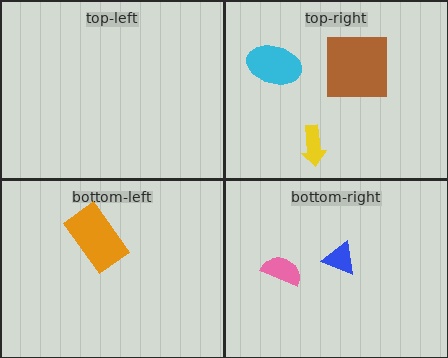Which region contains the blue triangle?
The bottom-right region.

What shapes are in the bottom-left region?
The orange rectangle.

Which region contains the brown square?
The top-right region.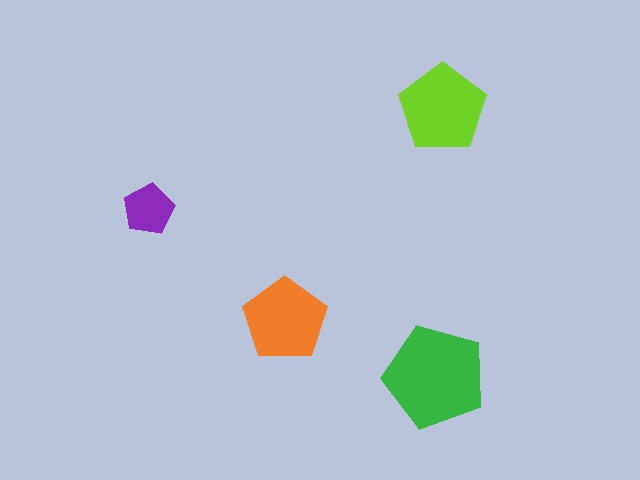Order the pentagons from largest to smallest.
the green one, the lime one, the orange one, the purple one.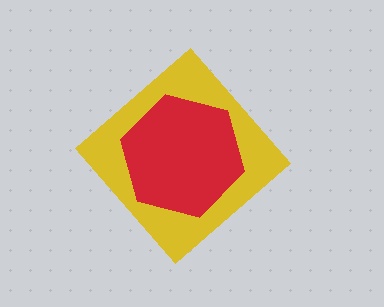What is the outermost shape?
The yellow diamond.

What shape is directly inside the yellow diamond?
The red hexagon.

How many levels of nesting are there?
2.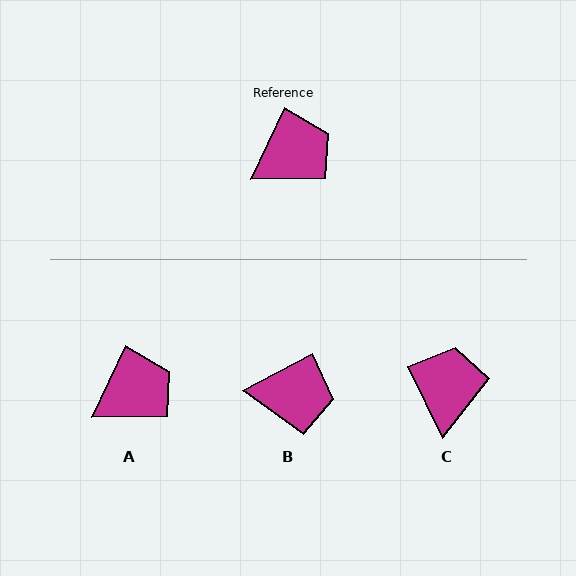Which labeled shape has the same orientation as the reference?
A.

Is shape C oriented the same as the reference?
No, it is off by about 51 degrees.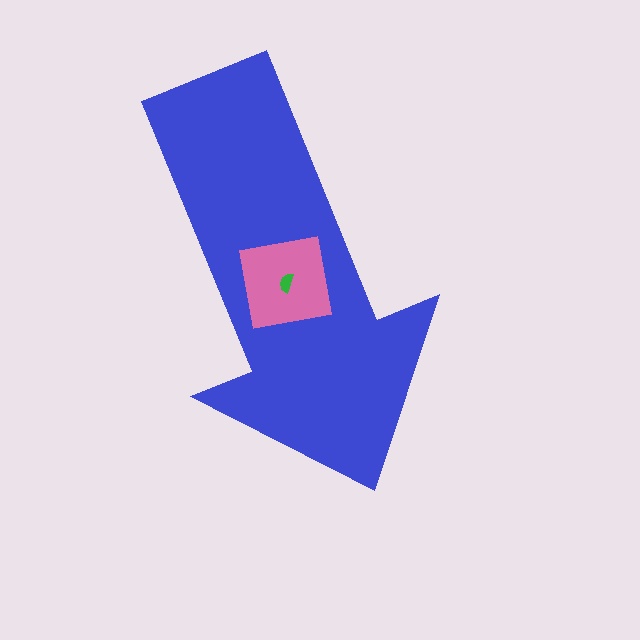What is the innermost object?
The green semicircle.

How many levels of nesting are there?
3.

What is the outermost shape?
The blue arrow.